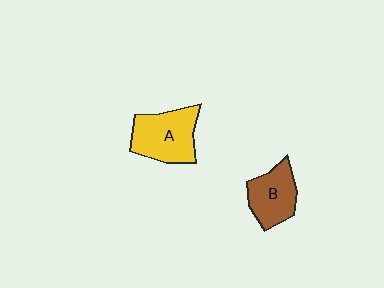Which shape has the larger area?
Shape A (yellow).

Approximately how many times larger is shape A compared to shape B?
Approximately 1.3 times.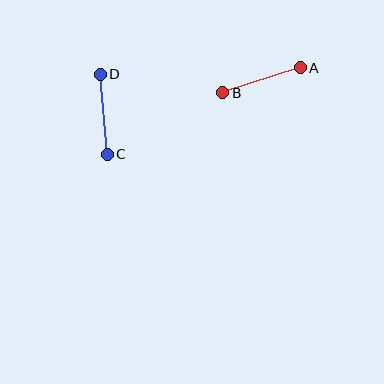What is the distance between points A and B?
The distance is approximately 81 pixels.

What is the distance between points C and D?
The distance is approximately 80 pixels.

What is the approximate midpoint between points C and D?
The midpoint is at approximately (104, 114) pixels.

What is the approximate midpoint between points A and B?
The midpoint is at approximately (262, 80) pixels.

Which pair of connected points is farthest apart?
Points A and B are farthest apart.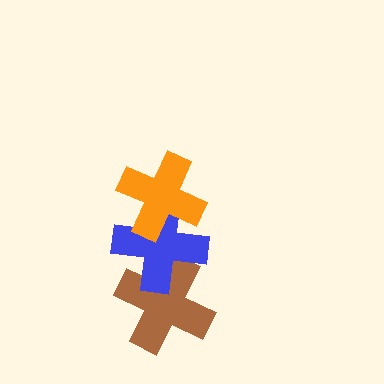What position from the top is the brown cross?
The brown cross is 3rd from the top.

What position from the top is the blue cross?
The blue cross is 2nd from the top.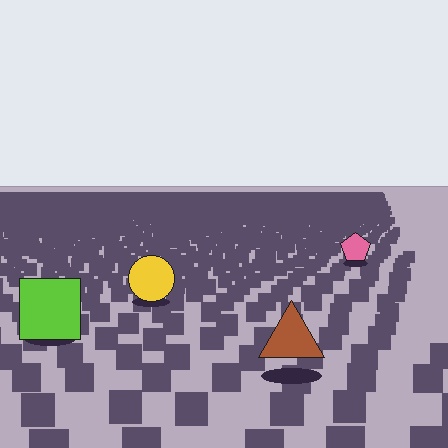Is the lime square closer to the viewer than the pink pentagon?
Yes. The lime square is closer — you can tell from the texture gradient: the ground texture is coarser near it.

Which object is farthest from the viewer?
The pink pentagon is farthest from the viewer. It appears smaller and the ground texture around it is denser.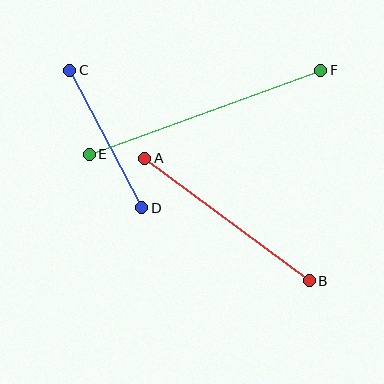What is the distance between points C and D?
The distance is approximately 155 pixels.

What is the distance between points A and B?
The distance is approximately 205 pixels.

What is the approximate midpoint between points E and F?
The midpoint is at approximately (205, 112) pixels.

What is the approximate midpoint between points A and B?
The midpoint is at approximately (227, 219) pixels.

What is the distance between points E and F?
The distance is approximately 246 pixels.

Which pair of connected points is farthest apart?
Points E and F are farthest apart.